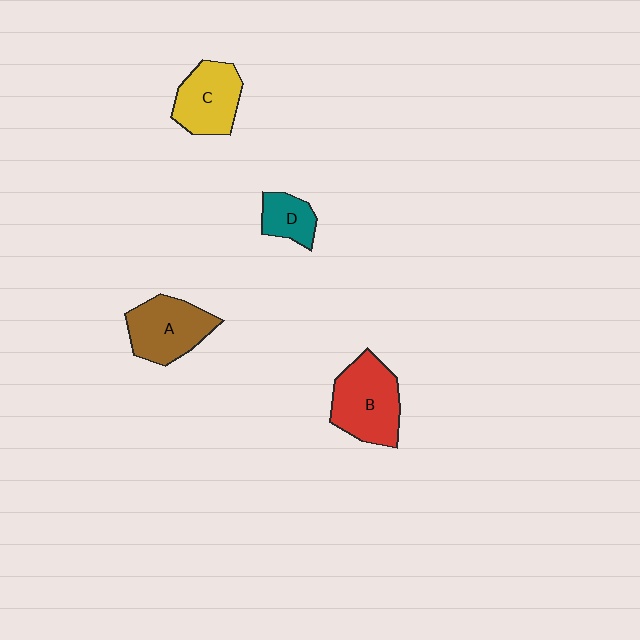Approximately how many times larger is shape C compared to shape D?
Approximately 1.7 times.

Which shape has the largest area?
Shape B (red).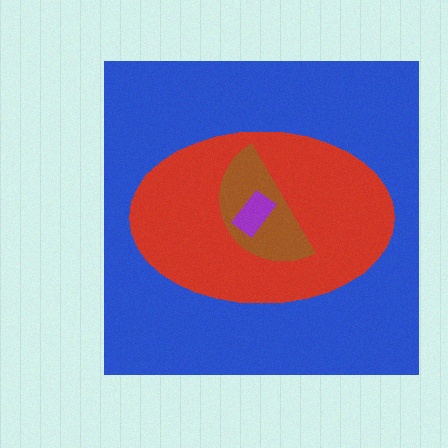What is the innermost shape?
The purple rectangle.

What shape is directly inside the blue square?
The red ellipse.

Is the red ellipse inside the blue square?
Yes.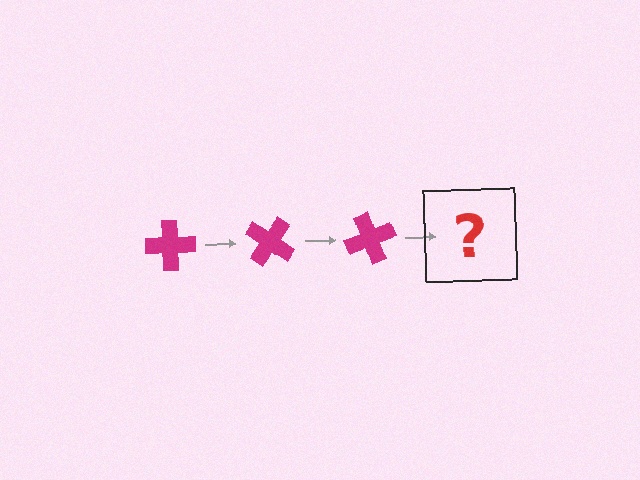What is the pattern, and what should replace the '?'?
The pattern is that the cross rotates 35 degrees each step. The '?' should be a magenta cross rotated 105 degrees.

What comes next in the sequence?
The next element should be a magenta cross rotated 105 degrees.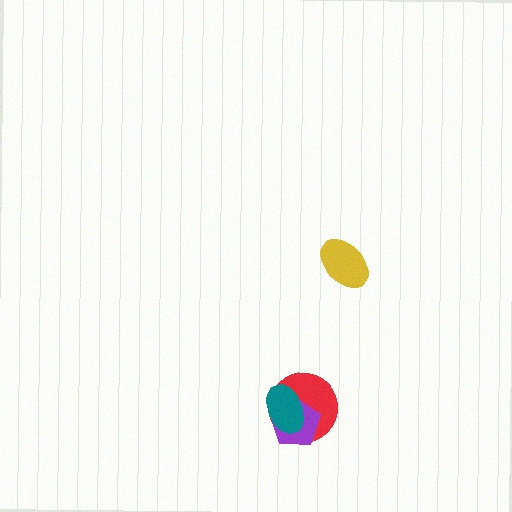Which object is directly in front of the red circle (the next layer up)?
The purple pentagon is directly in front of the red circle.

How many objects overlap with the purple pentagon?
2 objects overlap with the purple pentagon.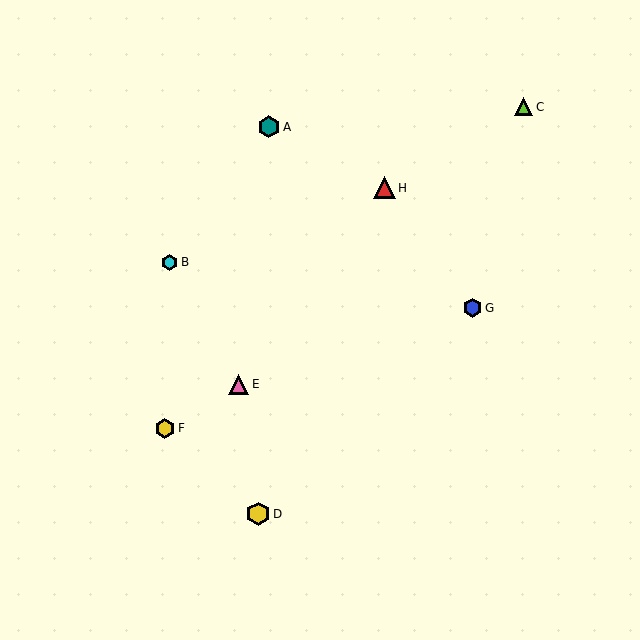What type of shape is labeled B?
Shape B is a cyan hexagon.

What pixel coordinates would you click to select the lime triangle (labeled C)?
Click at (524, 107) to select the lime triangle C.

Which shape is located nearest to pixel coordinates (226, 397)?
The pink triangle (labeled E) at (239, 384) is nearest to that location.